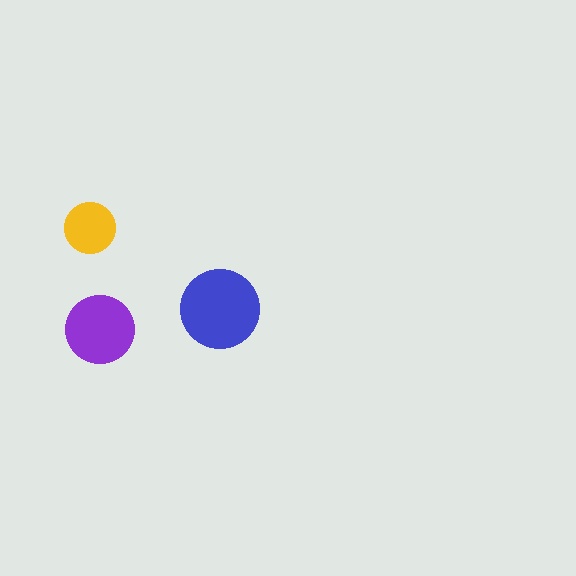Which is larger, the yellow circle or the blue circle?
The blue one.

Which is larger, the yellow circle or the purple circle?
The purple one.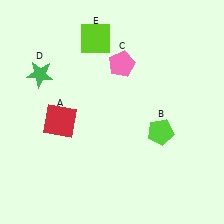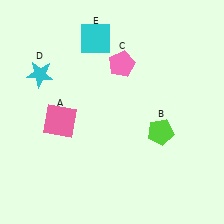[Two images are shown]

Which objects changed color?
A changed from red to pink. D changed from green to cyan. E changed from lime to cyan.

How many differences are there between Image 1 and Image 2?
There are 3 differences between the two images.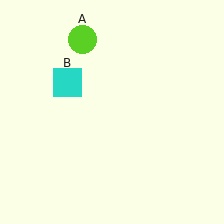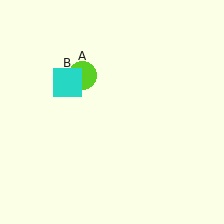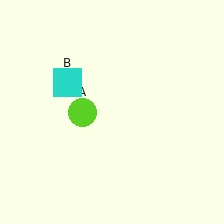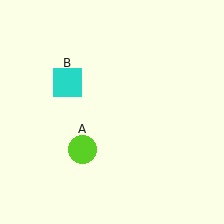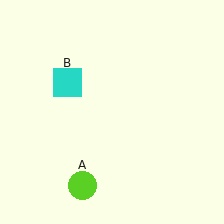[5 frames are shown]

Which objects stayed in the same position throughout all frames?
Cyan square (object B) remained stationary.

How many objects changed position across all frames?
1 object changed position: lime circle (object A).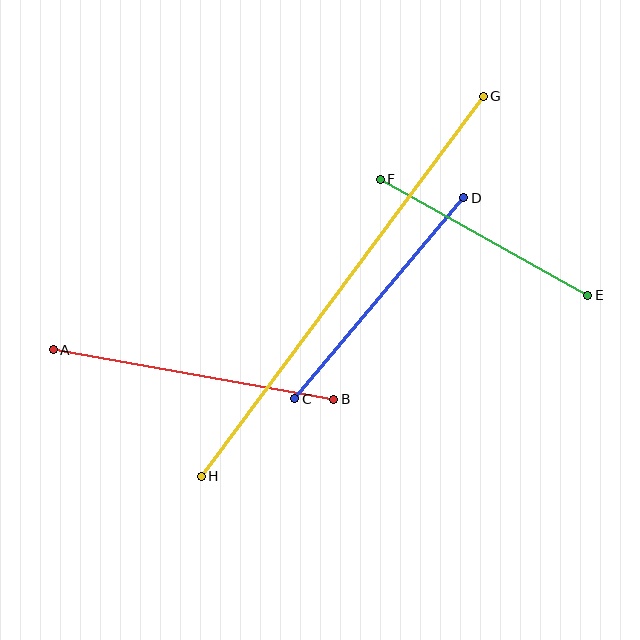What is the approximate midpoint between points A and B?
The midpoint is at approximately (193, 375) pixels.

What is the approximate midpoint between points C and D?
The midpoint is at approximately (379, 298) pixels.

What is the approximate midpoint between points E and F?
The midpoint is at approximately (484, 237) pixels.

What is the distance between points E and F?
The distance is approximately 238 pixels.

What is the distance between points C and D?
The distance is approximately 262 pixels.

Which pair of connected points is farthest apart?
Points G and H are farthest apart.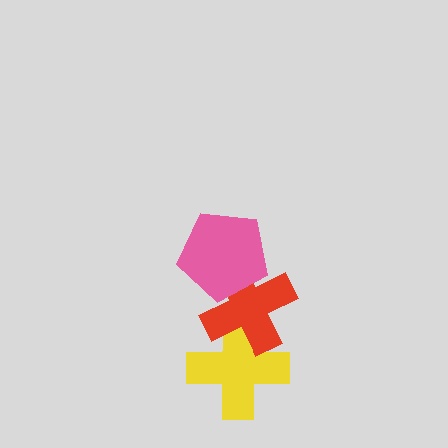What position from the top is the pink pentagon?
The pink pentagon is 1st from the top.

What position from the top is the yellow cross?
The yellow cross is 3rd from the top.